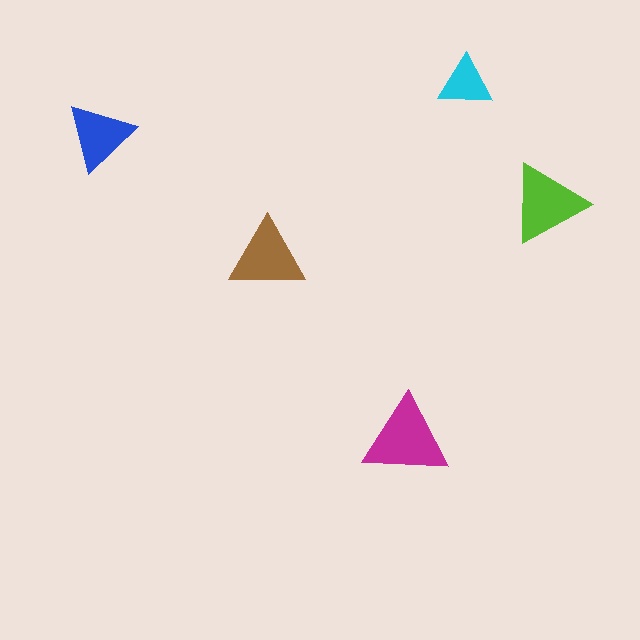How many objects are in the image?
There are 5 objects in the image.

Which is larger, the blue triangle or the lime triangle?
The lime one.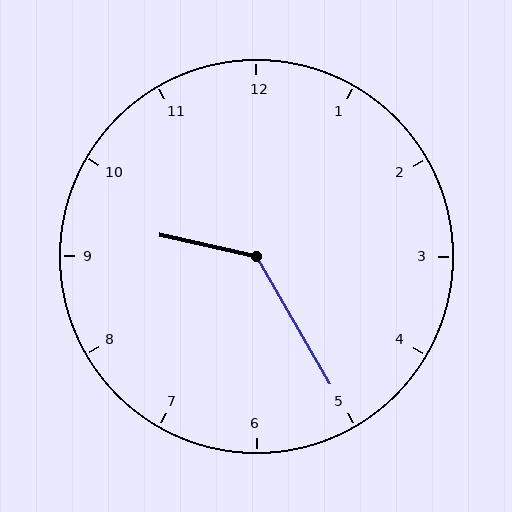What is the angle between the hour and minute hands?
Approximately 132 degrees.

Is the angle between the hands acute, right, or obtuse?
It is obtuse.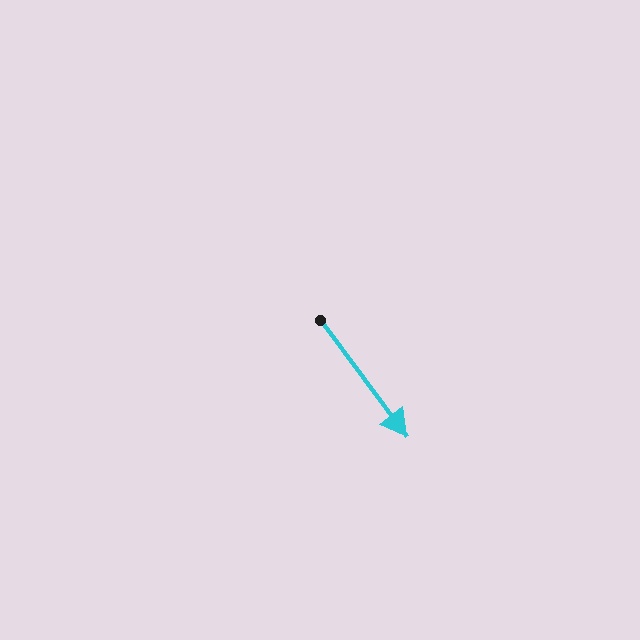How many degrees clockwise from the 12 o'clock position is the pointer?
Approximately 143 degrees.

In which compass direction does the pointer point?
Southeast.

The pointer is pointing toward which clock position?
Roughly 5 o'clock.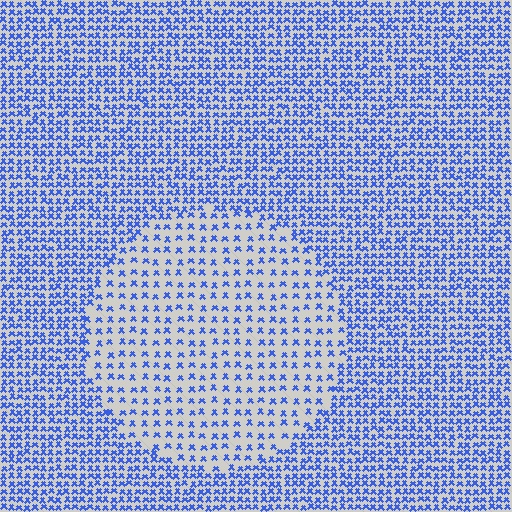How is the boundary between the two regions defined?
The boundary is defined by a change in element density (approximately 2.2x ratio). All elements are the same color, size, and shape.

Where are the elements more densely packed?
The elements are more densely packed outside the circle boundary.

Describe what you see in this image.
The image contains small blue elements arranged at two different densities. A circle-shaped region is visible where the elements are less densely packed than the surrounding area.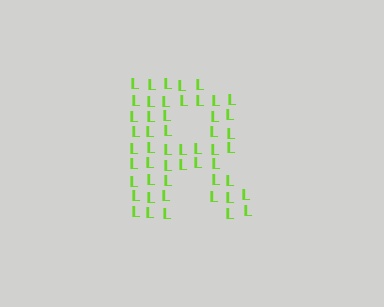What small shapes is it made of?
It is made of small letter L's.